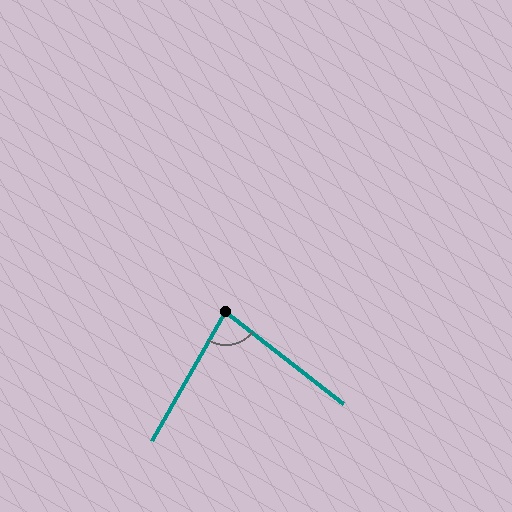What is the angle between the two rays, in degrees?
Approximately 82 degrees.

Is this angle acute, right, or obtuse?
It is acute.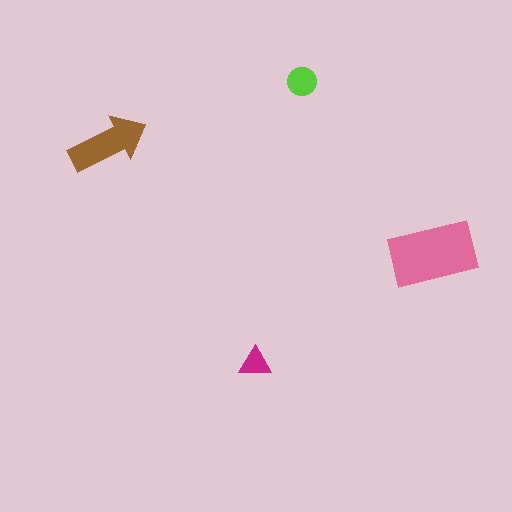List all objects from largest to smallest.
The pink rectangle, the brown arrow, the lime circle, the magenta triangle.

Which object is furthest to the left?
The brown arrow is leftmost.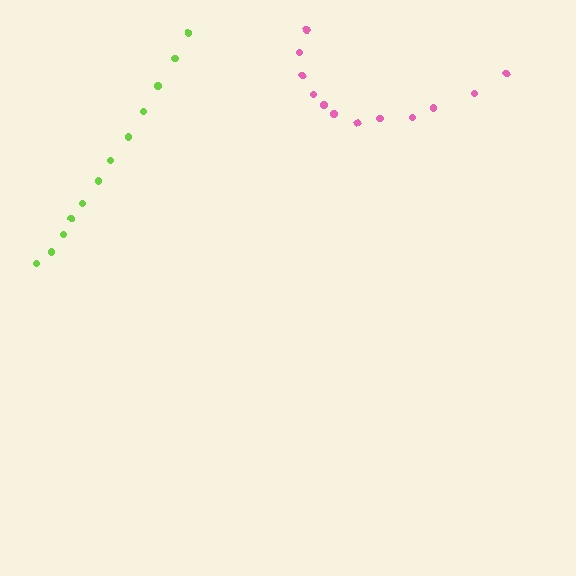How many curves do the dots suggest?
There are 2 distinct paths.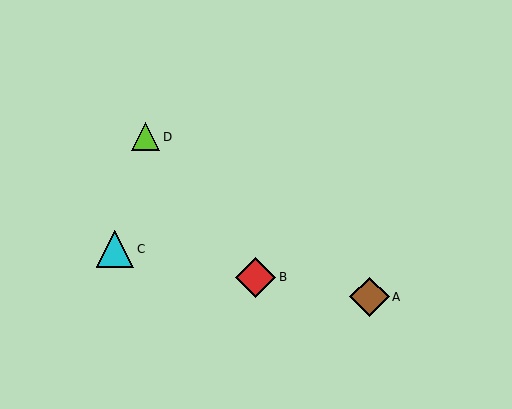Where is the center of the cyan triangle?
The center of the cyan triangle is at (115, 249).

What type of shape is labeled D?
Shape D is a lime triangle.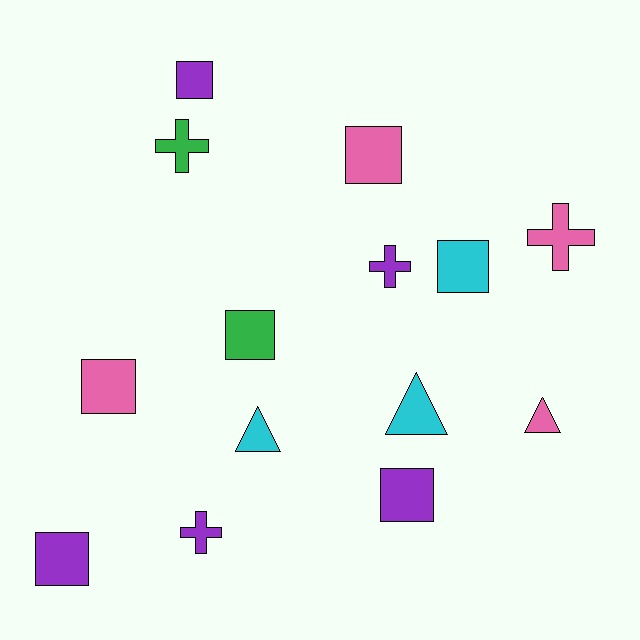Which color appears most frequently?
Purple, with 5 objects.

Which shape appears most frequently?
Square, with 7 objects.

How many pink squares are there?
There are 2 pink squares.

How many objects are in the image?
There are 14 objects.